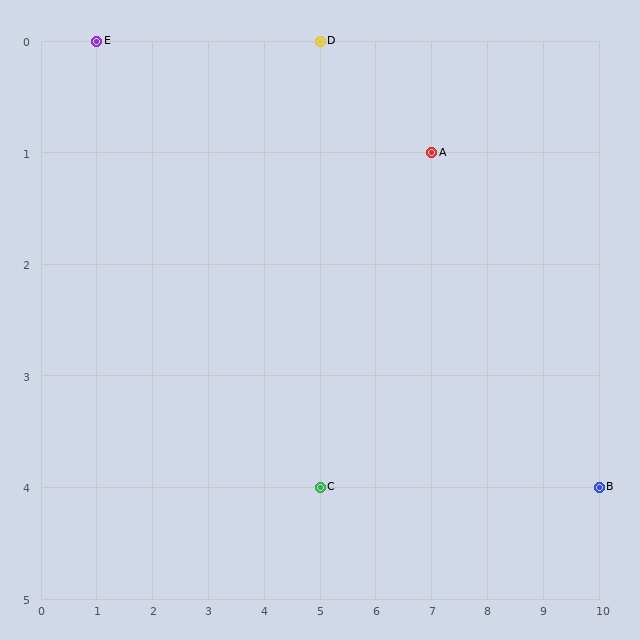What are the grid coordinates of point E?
Point E is at grid coordinates (1, 0).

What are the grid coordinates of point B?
Point B is at grid coordinates (10, 4).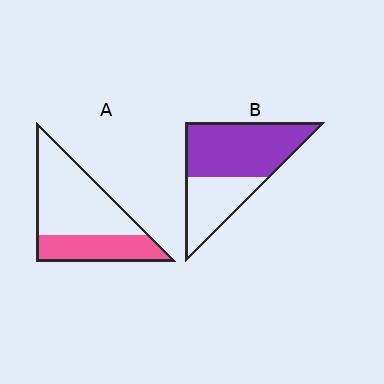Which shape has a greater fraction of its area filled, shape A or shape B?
Shape B.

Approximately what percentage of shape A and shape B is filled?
A is approximately 35% and B is approximately 65%.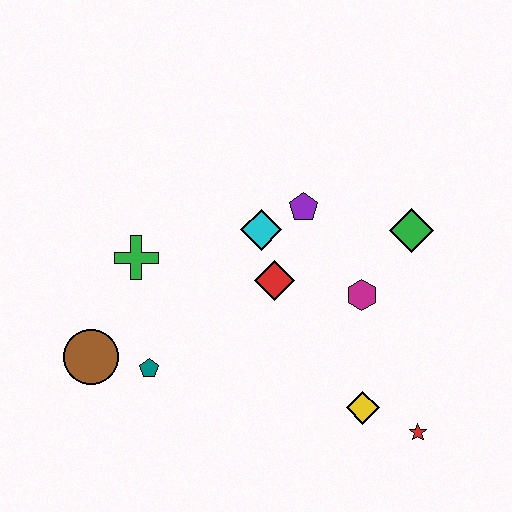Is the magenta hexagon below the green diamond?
Yes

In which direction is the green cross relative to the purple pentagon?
The green cross is to the left of the purple pentagon.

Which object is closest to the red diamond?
The cyan diamond is closest to the red diamond.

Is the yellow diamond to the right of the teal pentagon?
Yes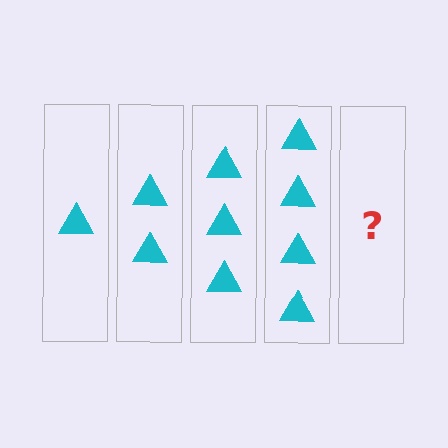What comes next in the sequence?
The next element should be 5 triangles.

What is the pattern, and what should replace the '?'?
The pattern is that each step adds one more triangle. The '?' should be 5 triangles.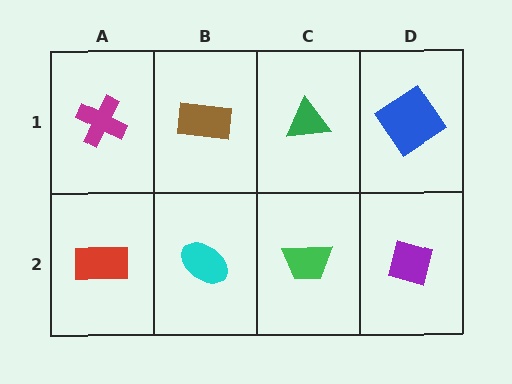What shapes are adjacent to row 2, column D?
A blue diamond (row 1, column D), a green trapezoid (row 2, column C).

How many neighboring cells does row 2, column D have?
2.